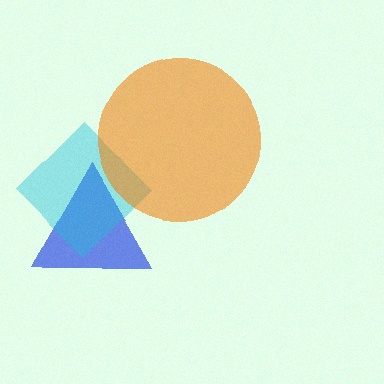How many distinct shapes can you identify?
There are 3 distinct shapes: a blue triangle, a cyan diamond, an orange circle.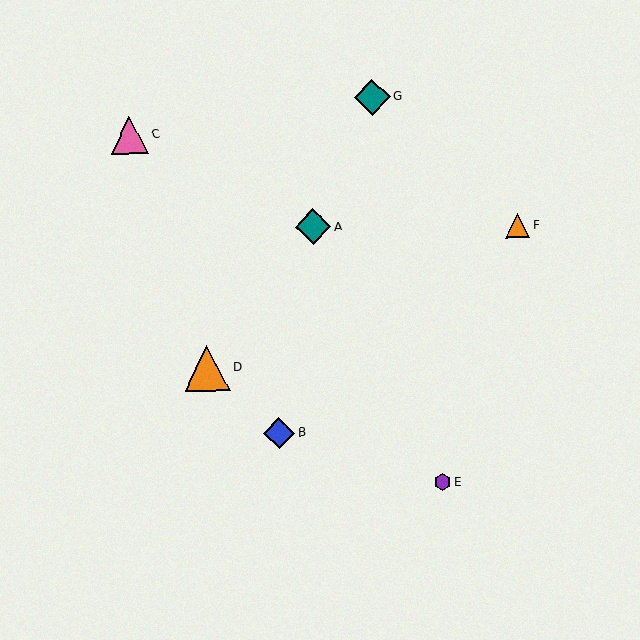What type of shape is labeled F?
Shape F is an orange triangle.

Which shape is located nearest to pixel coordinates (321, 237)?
The teal diamond (labeled A) at (313, 227) is nearest to that location.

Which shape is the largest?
The orange triangle (labeled D) is the largest.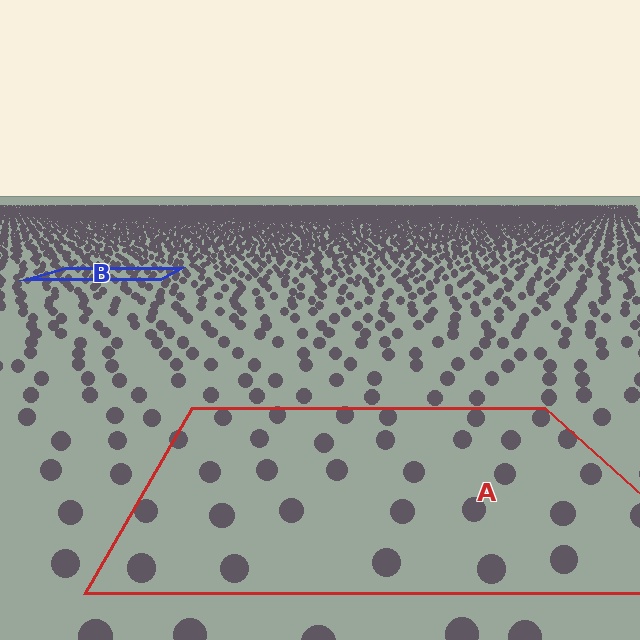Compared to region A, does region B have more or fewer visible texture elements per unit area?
Region B has more texture elements per unit area — they are packed more densely because it is farther away.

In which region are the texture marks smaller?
The texture marks are smaller in region B, because it is farther away.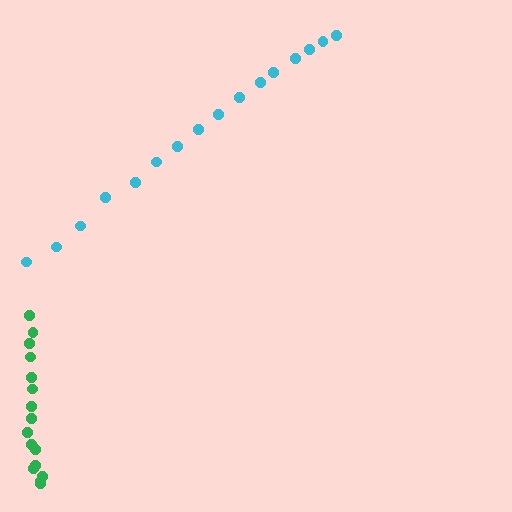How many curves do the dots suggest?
There are 2 distinct paths.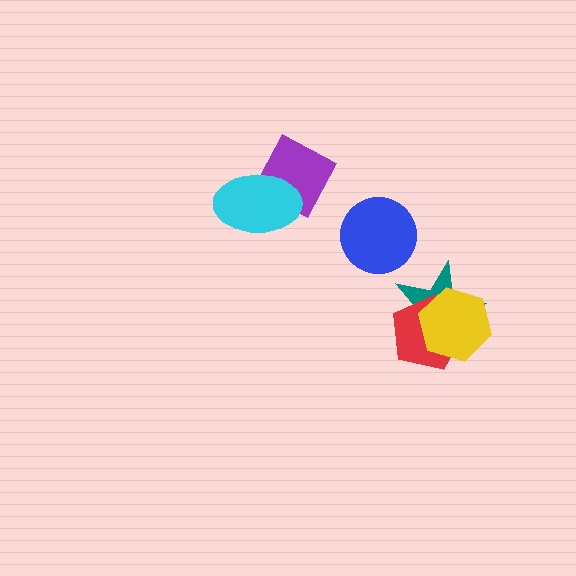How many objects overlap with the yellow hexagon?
2 objects overlap with the yellow hexagon.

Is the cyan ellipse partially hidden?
No, no other shape covers it.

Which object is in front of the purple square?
The cyan ellipse is in front of the purple square.